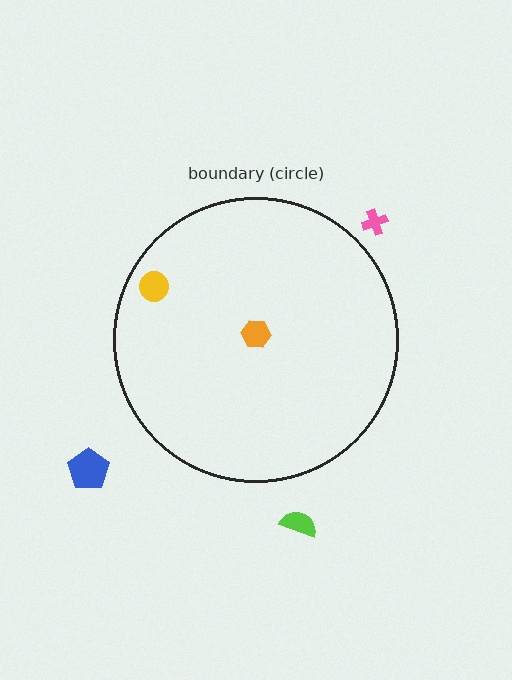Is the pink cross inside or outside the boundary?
Outside.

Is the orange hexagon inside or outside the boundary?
Inside.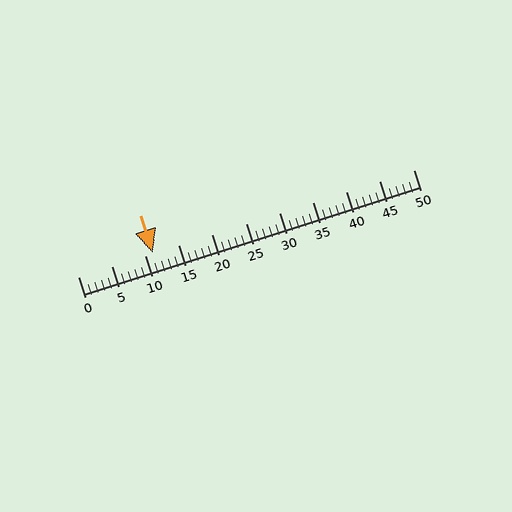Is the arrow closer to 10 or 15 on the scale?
The arrow is closer to 10.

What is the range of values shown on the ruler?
The ruler shows values from 0 to 50.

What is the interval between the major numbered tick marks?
The major tick marks are spaced 5 units apart.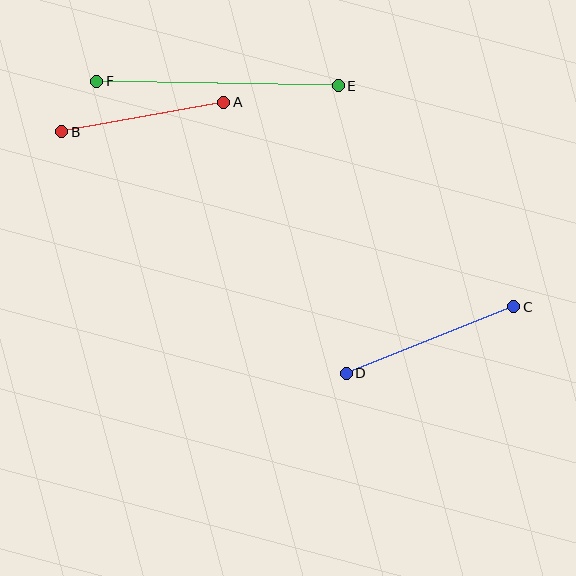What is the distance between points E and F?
The distance is approximately 241 pixels.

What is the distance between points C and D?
The distance is approximately 181 pixels.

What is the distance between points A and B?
The distance is approximately 164 pixels.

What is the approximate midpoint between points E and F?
The midpoint is at approximately (218, 84) pixels.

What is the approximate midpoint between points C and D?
The midpoint is at approximately (430, 340) pixels.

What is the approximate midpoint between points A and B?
The midpoint is at approximately (143, 117) pixels.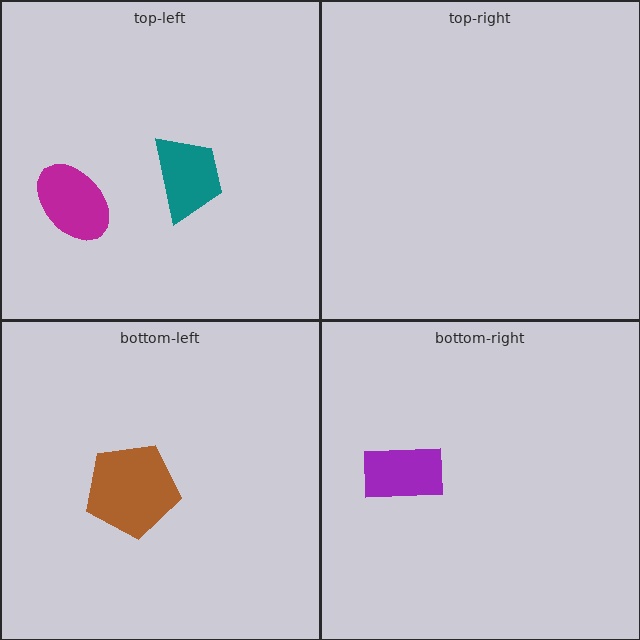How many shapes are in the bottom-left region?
1.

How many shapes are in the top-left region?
2.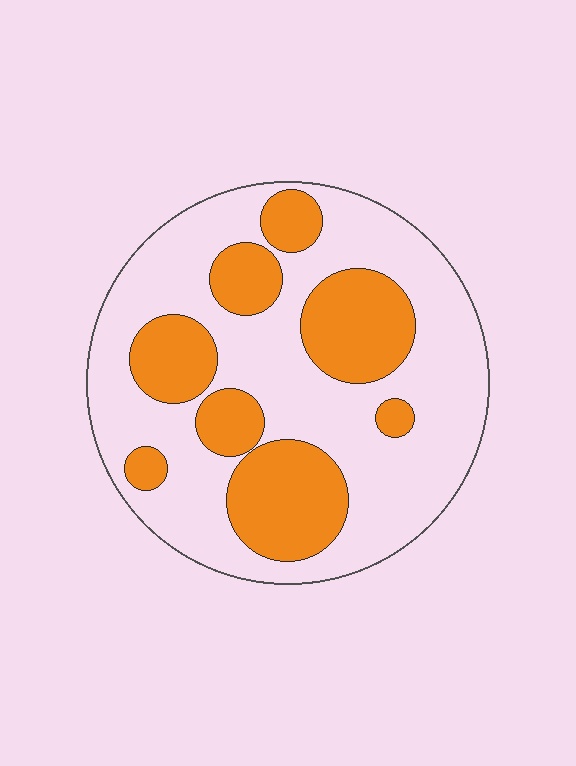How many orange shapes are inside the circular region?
8.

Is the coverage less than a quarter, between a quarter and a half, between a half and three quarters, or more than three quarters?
Between a quarter and a half.